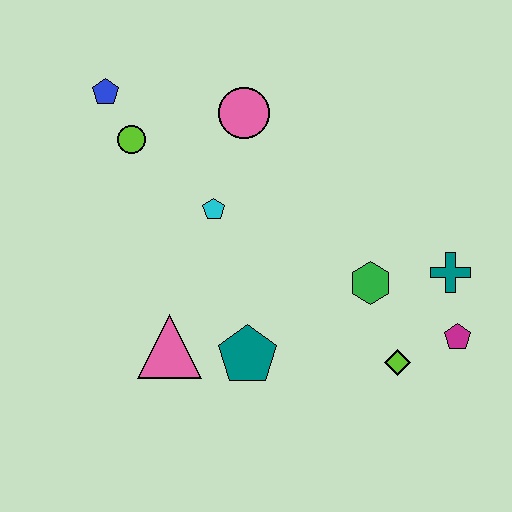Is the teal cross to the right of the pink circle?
Yes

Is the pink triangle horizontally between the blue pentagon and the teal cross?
Yes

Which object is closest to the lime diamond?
The magenta pentagon is closest to the lime diamond.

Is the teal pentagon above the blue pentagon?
No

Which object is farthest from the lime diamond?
The blue pentagon is farthest from the lime diamond.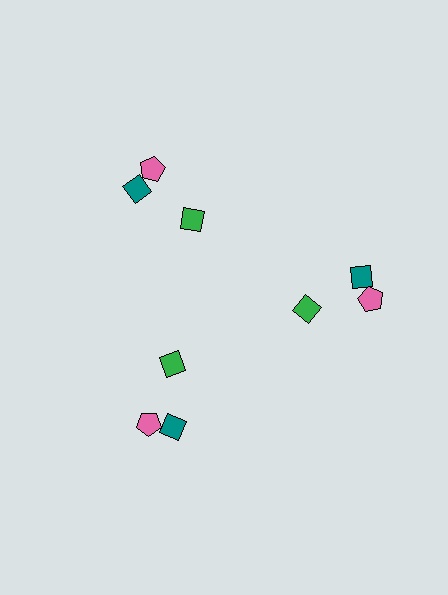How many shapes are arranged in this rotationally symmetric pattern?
There are 9 shapes, arranged in 3 groups of 3.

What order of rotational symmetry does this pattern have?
This pattern has 3-fold rotational symmetry.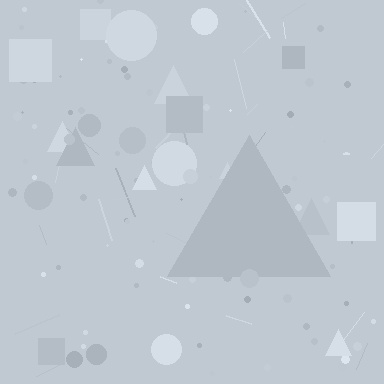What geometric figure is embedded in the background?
A triangle is embedded in the background.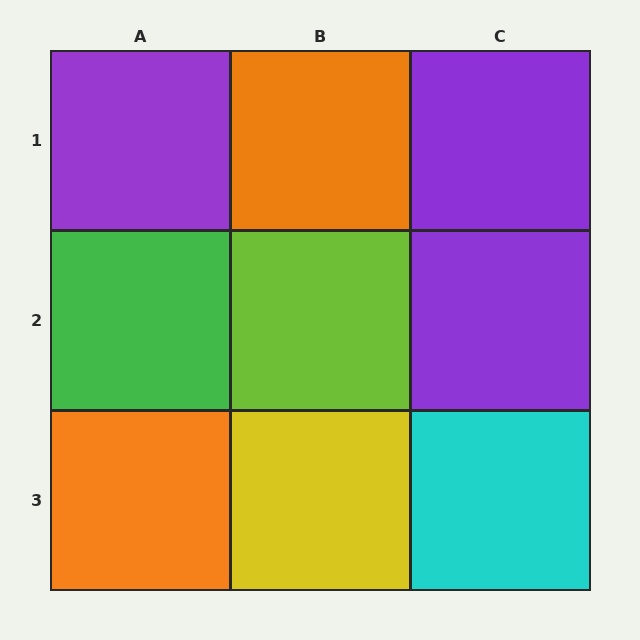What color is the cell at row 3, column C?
Cyan.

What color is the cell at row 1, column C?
Purple.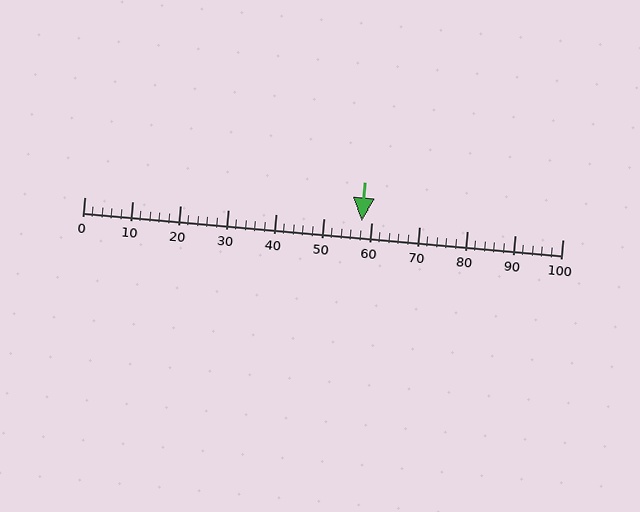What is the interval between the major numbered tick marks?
The major tick marks are spaced 10 units apart.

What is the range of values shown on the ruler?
The ruler shows values from 0 to 100.